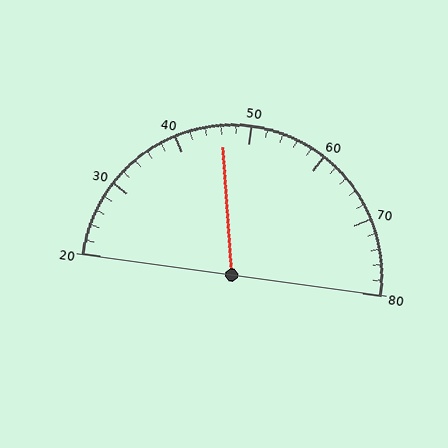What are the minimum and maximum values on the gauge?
The gauge ranges from 20 to 80.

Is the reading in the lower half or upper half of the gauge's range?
The reading is in the lower half of the range (20 to 80).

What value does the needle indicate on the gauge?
The needle indicates approximately 46.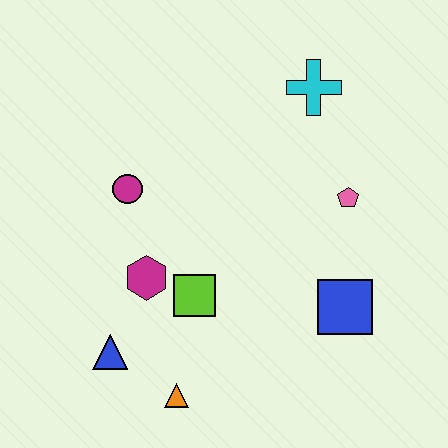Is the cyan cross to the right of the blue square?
No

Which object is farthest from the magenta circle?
The blue square is farthest from the magenta circle.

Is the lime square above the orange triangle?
Yes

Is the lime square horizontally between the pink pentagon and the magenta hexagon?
Yes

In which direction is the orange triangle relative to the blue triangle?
The orange triangle is to the right of the blue triangle.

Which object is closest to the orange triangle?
The blue triangle is closest to the orange triangle.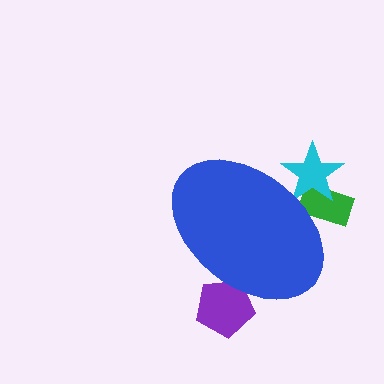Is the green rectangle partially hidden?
Yes, the green rectangle is partially hidden behind the blue ellipse.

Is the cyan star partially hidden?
Yes, the cyan star is partially hidden behind the blue ellipse.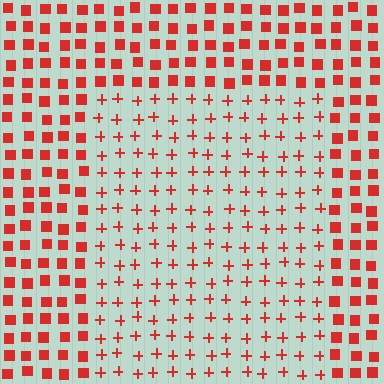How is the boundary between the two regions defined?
The boundary is defined by a change in element shape: plus signs inside vs. squares outside. All elements share the same color and spacing.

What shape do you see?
I see a rectangle.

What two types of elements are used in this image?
The image uses plus signs inside the rectangle region and squares outside it.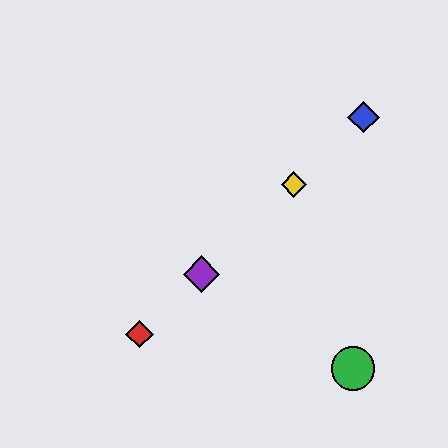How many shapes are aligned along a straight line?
4 shapes (the red diamond, the blue diamond, the yellow diamond, the purple diamond) are aligned along a straight line.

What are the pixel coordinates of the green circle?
The green circle is at (353, 369).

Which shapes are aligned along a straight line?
The red diamond, the blue diamond, the yellow diamond, the purple diamond are aligned along a straight line.